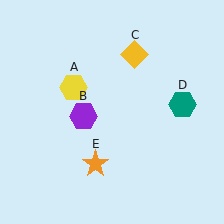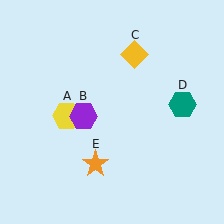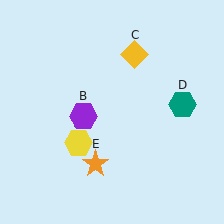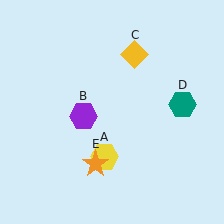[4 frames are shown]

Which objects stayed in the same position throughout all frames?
Purple hexagon (object B) and yellow diamond (object C) and teal hexagon (object D) and orange star (object E) remained stationary.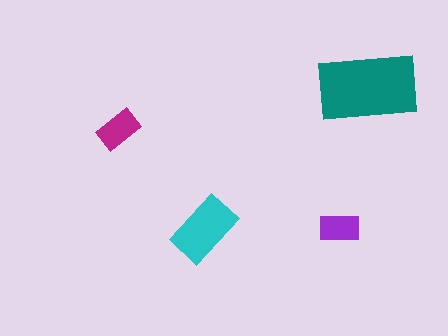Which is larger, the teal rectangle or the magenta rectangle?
The teal one.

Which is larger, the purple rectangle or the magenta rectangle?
The magenta one.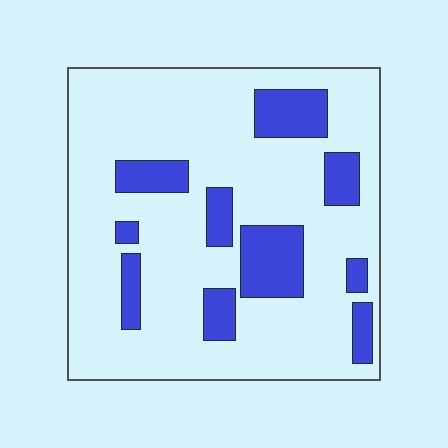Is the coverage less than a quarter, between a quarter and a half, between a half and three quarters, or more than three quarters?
Less than a quarter.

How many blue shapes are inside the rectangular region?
10.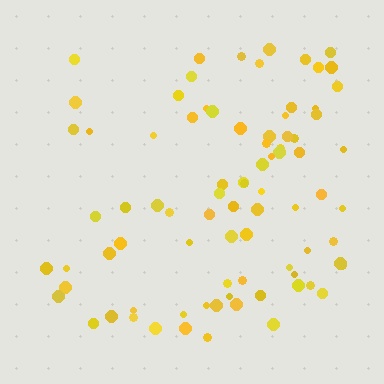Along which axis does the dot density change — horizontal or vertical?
Horizontal.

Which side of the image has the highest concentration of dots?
The right.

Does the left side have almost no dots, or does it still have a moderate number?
Still a moderate number, just noticeably fewer than the right.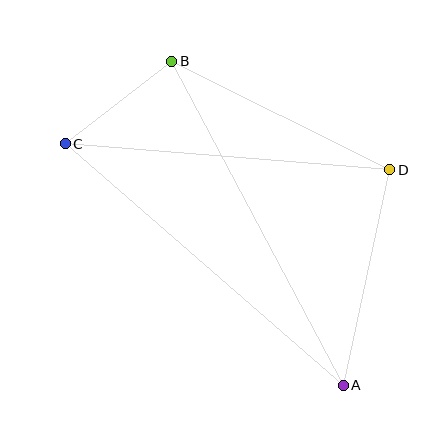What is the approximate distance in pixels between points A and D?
The distance between A and D is approximately 220 pixels.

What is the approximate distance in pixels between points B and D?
The distance between B and D is approximately 243 pixels.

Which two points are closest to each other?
Points B and C are closest to each other.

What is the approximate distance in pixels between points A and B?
The distance between A and B is approximately 366 pixels.